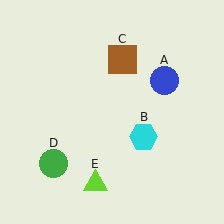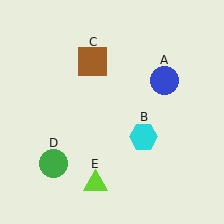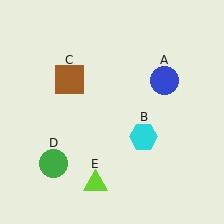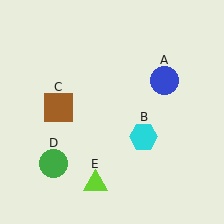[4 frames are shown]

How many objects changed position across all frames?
1 object changed position: brown square (object C).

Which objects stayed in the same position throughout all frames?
Blue circle (object A) and cyan hexagon (object B) and green circle (object D) and lime triangle (object E) remained stationary.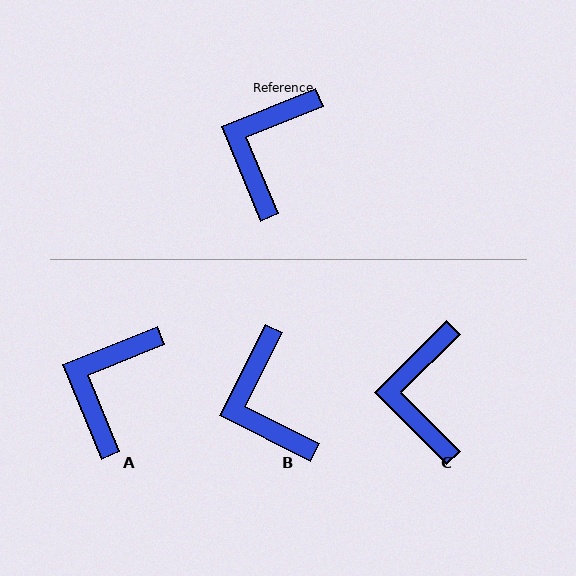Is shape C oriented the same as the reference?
No, it is off by about 23 degrees.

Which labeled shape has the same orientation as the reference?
A.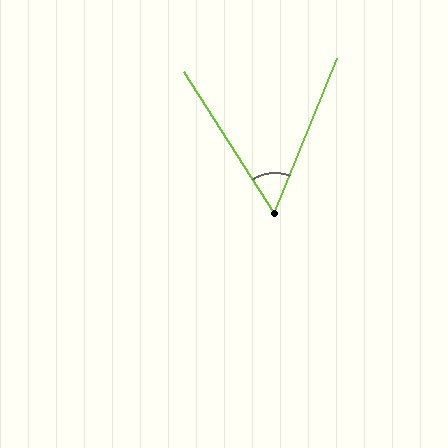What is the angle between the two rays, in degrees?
Approximately 55 degrees.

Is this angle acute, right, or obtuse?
It is acute.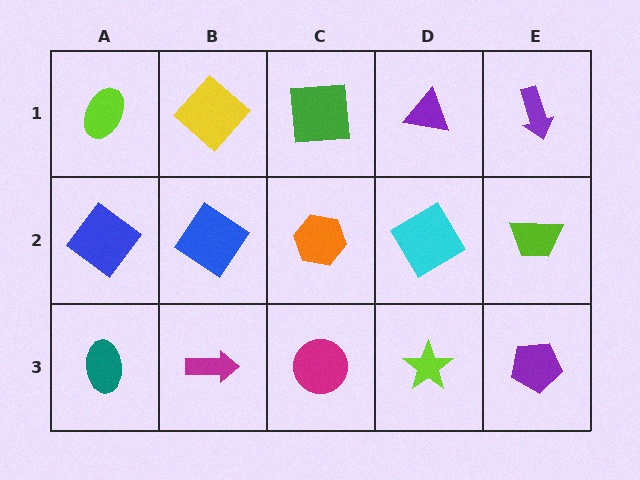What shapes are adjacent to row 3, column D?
A cyan diamond (row 2, column D), a magenta circle (row 3, column C), a purple pentagon (row 3, column E).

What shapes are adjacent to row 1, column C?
An orange hexagon (row 2, column C), a yellow diamond (row 1, column B), a purple triangle (row 1, column D).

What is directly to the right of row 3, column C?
A lime star.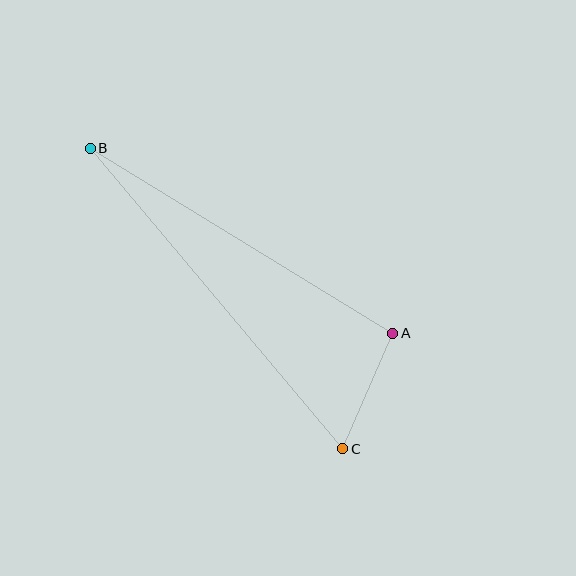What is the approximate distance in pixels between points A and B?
The distance between A and B is approximately 355 pixels.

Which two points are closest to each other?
Points A and C are closest to each other.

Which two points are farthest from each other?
Points B and C are farthest from each other.